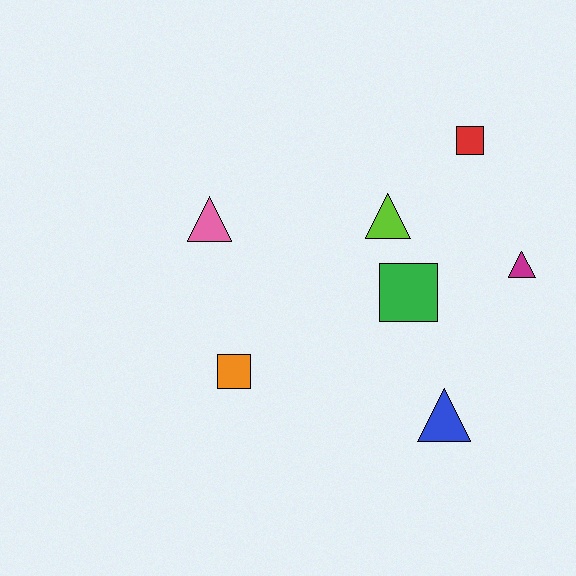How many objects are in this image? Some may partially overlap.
There are 7 objects.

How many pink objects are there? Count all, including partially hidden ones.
There is 1 pink object.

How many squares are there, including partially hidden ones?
There are 3 squares.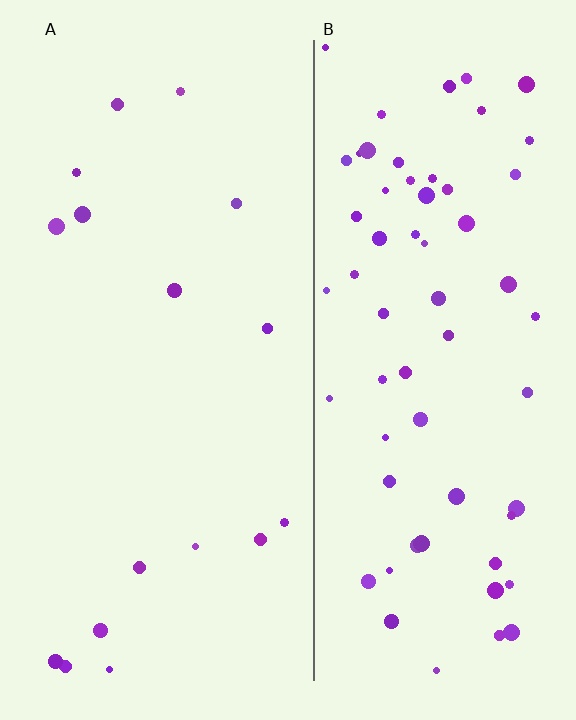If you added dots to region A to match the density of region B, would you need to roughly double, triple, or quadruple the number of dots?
Approximately quadruple.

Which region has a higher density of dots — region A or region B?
B (the right).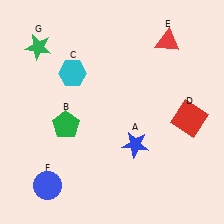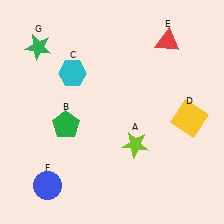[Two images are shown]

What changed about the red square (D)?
In Image 1, D is red. In Image 2, it changed to yellow.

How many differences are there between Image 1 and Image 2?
There are 2 differences between the two images.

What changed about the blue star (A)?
In Image 1, A is blue. In Image 2, it changed to lime.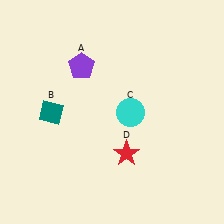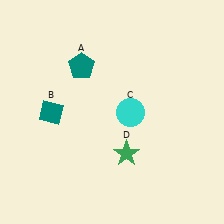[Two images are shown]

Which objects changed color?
A changed from purple to teal. D changed from red to green.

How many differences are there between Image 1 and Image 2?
There are 2 differences between the two images.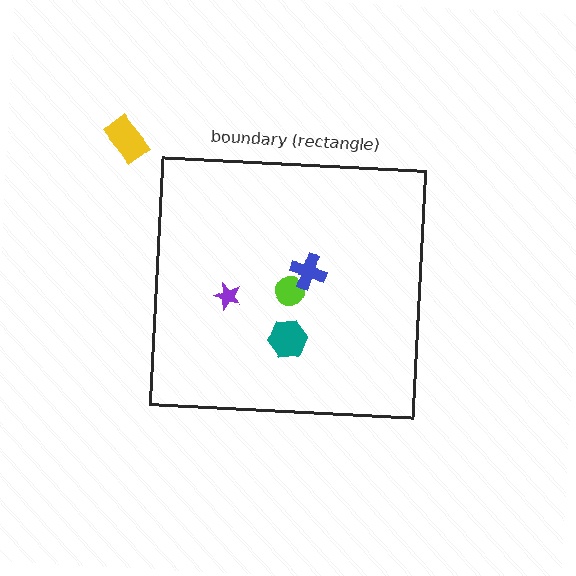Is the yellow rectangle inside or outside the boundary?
Outside.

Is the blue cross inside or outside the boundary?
Inside.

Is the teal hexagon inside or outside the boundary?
Inside.